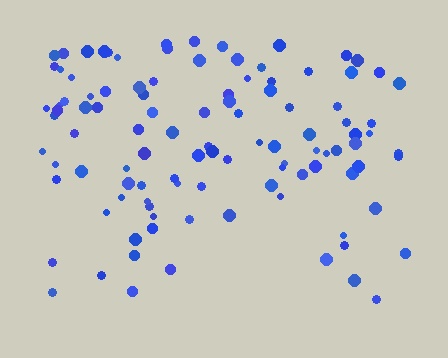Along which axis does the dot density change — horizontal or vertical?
Vertical.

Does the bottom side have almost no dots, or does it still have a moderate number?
Still a moderate number, just noticeably fewer than the top.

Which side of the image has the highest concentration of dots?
The top.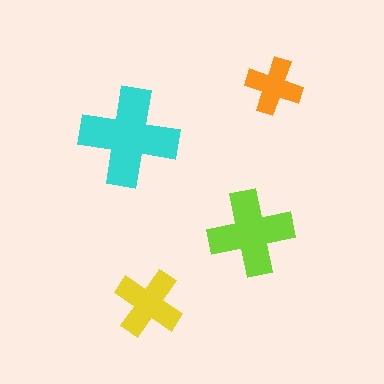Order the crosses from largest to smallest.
the cyan one, the lime one, the yellow one, the orange one.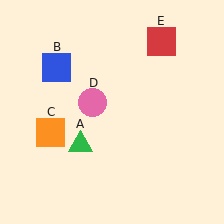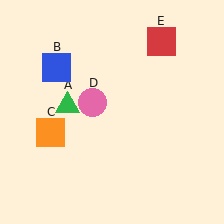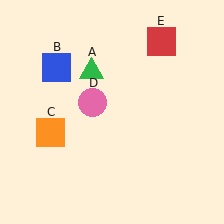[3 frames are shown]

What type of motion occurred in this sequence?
The green triangle (object A) rotated clockwise around the center of the scene.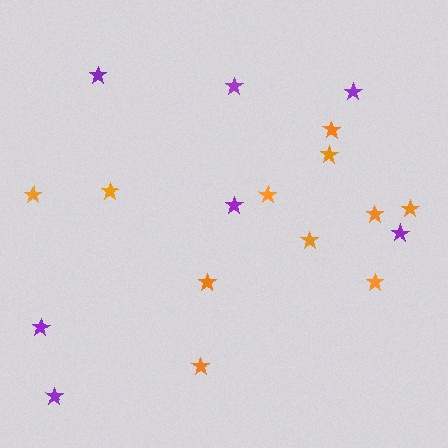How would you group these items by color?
There are 2 groups: one group of purple stars (7) and one group of orange stars (11).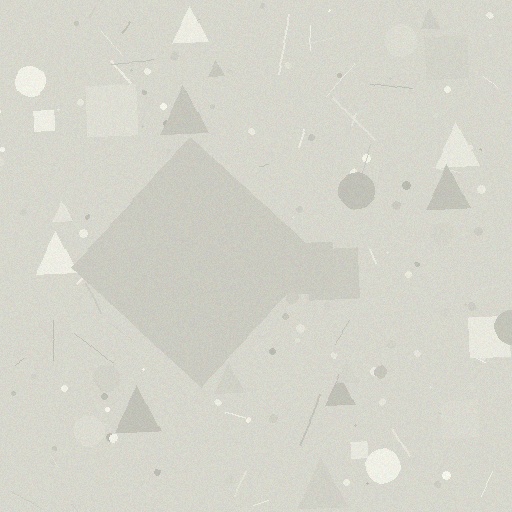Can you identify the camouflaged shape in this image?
The camouflaged shape is a diamond.